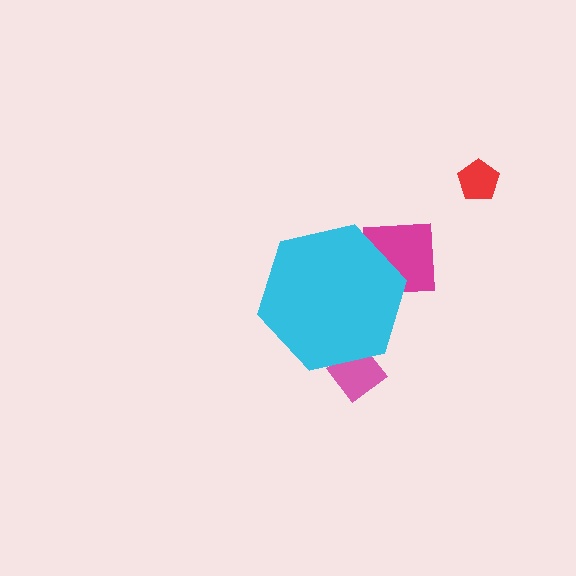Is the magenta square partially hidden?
Yes, the magenta square is partially hidden behind the cyan hexagon.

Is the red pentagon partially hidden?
No, the red pentagon is fully visible.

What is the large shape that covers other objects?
A cyan hexagon.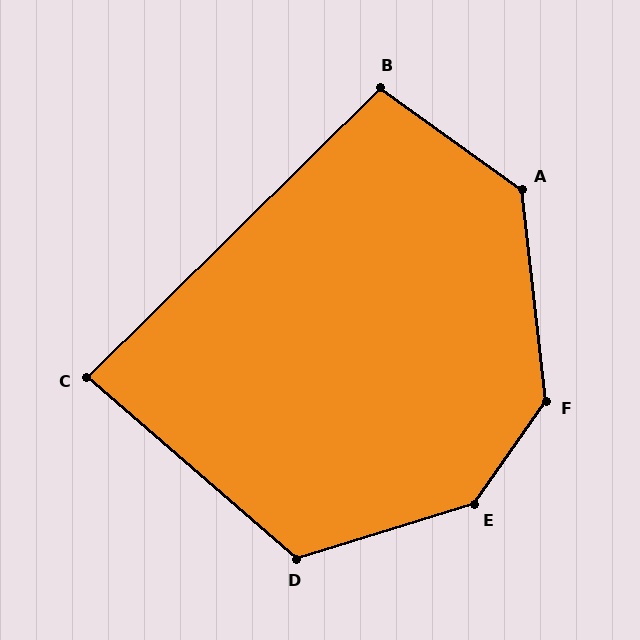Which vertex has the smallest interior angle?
C, at approximately 85 degrees.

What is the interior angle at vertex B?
Approximately 100 degrees (obtuse).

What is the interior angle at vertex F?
Approximately 139 degrees (obtuse).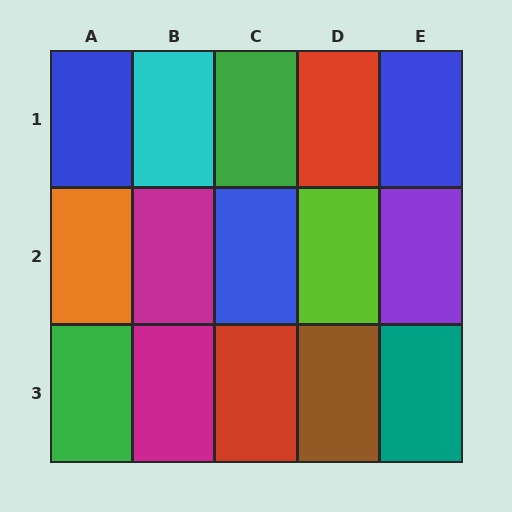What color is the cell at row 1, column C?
Green.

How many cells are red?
2 cells are red.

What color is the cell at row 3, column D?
Brown.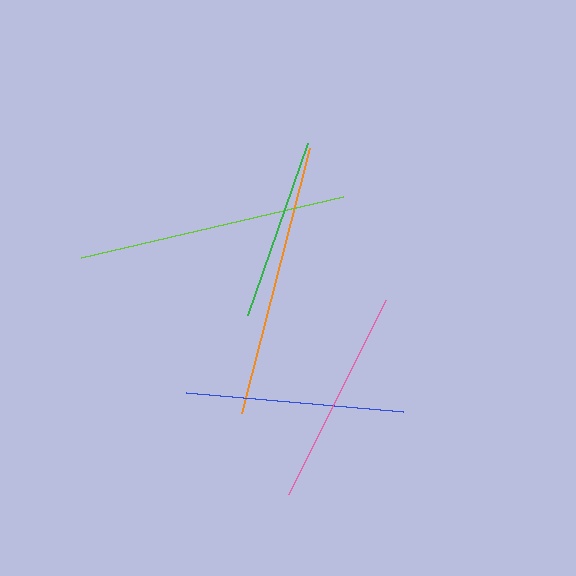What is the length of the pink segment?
The pink segment is approximately 217 pixels long.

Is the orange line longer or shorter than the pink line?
The orange line is longer than the pink line.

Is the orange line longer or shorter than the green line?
The orange line is longer than the green line.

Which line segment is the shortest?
The green line is the shortest at approximately 182 pixels.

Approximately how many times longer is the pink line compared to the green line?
The pink line is approximately 1.2 times the length of the green line.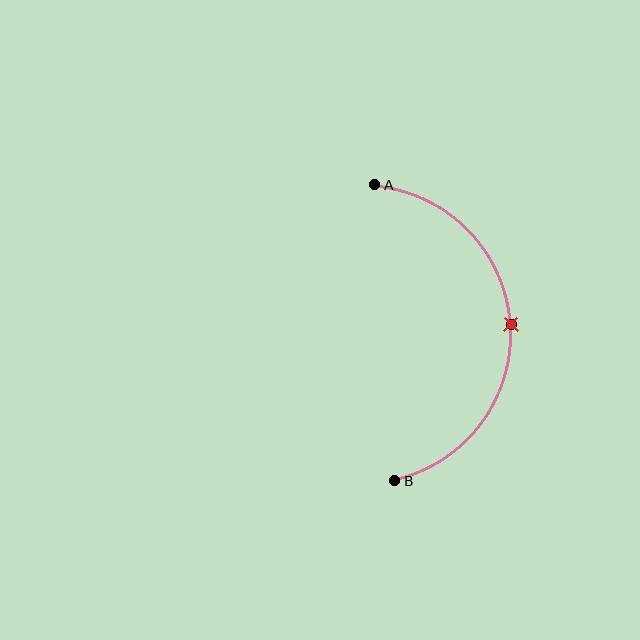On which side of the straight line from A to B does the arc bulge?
The arc bulges to the right of the straight line connecting A and B.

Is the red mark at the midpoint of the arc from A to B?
Yes. The red mark lies on the arc at equal arc-length from both A and B — it is the arc midpoint.